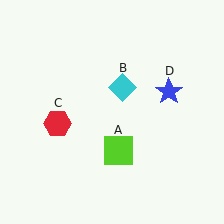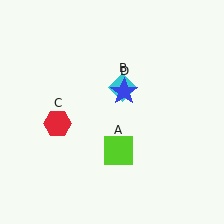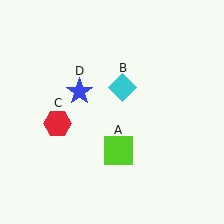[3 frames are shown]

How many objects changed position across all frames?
1 object changed position: blue star (object D).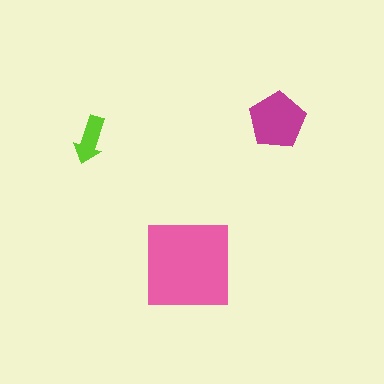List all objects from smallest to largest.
The lime arrow, the magenta pentagon, the pink square.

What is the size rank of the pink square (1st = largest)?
1st.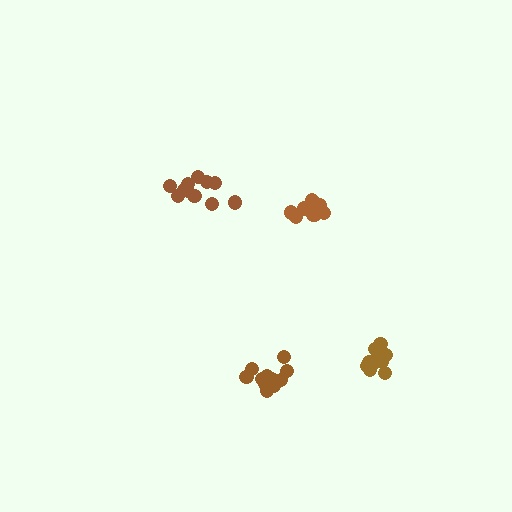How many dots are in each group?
Group 1: 10 dots, Group 2: 13 dots, Group 3: 12 dots, Group 4: 11 dots (46 total).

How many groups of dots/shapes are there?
There are 4 groups.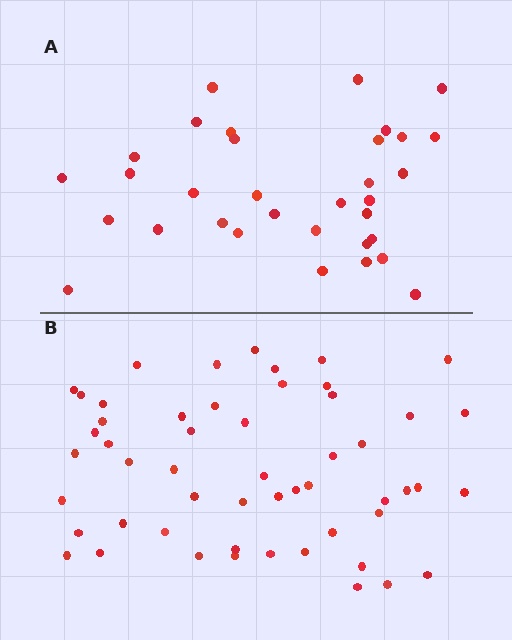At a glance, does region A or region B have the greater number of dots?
Region B (the bottom region) has more dots.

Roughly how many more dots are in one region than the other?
Region B has approximately 20 more dots than region A.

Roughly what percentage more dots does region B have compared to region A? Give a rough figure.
About 60% more.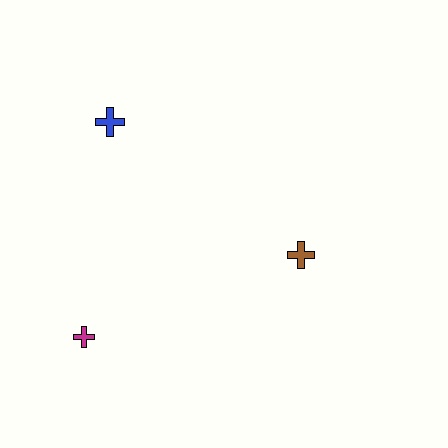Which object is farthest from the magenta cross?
The brown cross is farthest from the magenta cross.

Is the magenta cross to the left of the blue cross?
Yes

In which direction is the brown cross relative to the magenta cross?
The brown cross is to the right of the magenta cross.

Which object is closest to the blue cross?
The magenta cross is closest to the blue cross.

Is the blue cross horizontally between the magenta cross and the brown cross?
Yes